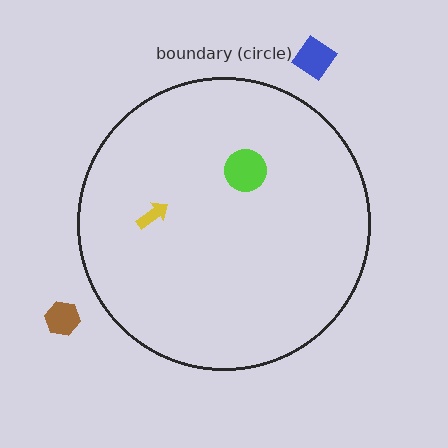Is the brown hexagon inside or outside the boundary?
Outside.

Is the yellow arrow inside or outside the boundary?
Inside.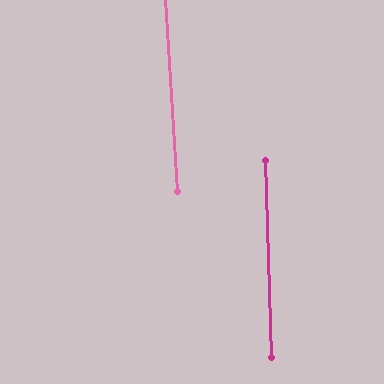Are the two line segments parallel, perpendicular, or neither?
Parallel — their directions differ by only 1.9°.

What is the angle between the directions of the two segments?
Approximately 2 degrees.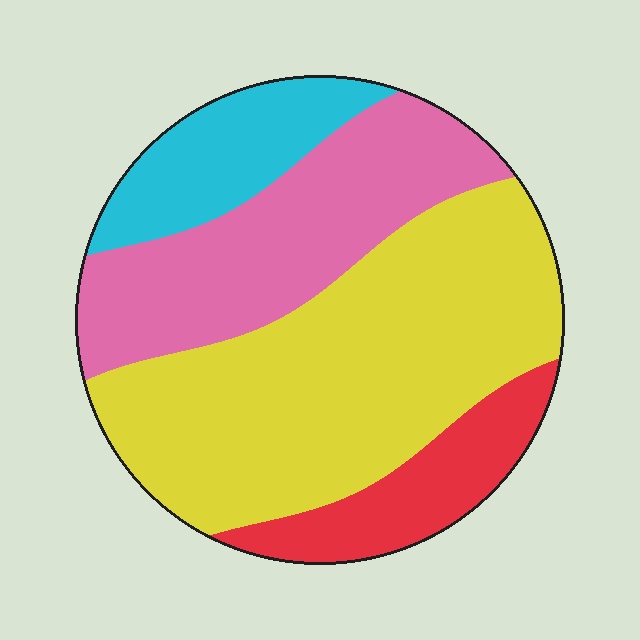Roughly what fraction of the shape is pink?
Pink covers 27% of the shape.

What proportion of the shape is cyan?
Cyan takes up about one eighth (1/8) of the shape.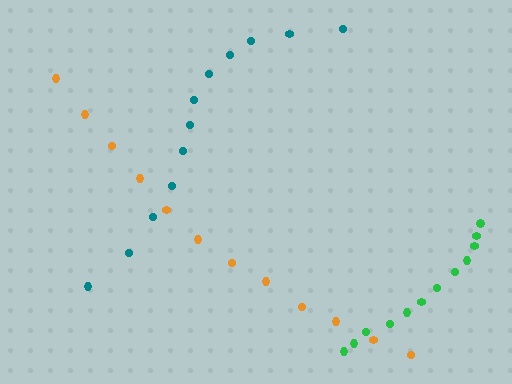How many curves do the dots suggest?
There are 3 distinct paths.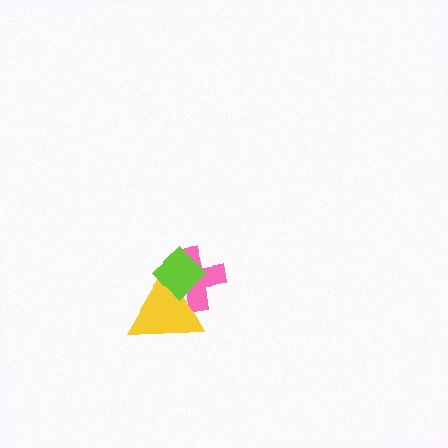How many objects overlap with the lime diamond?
2 objects overlap with the lime diamond.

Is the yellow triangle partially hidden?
Yes, it is partially covered by another shape.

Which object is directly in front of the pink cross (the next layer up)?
The yellow triangle is directly in front of the pink cross.